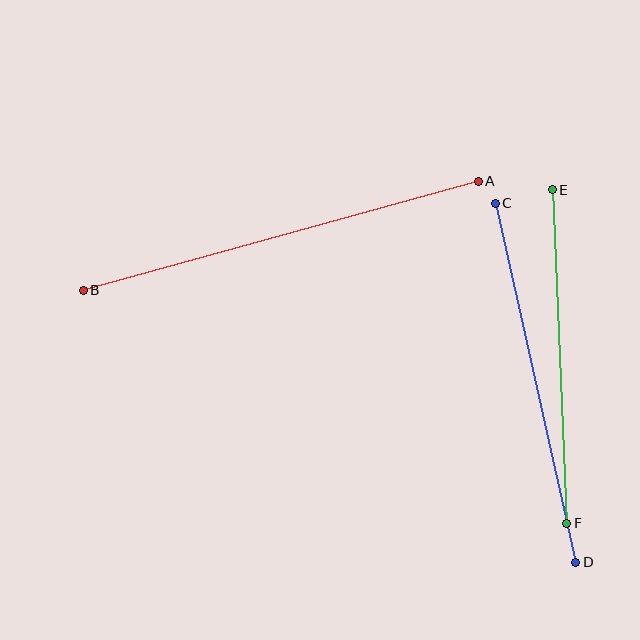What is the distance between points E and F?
The distance is approximately 334 pixels.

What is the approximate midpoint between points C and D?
The midpoint is at approximately (536, 383) pixels.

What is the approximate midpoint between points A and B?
The midpoint is at approximately (281, 236) pixels.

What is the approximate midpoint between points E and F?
The midpoint is at approximately (560, 356) pixels.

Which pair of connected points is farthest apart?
Points A and B are farthest apart.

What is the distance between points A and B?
The distance is approximately 410 pixels.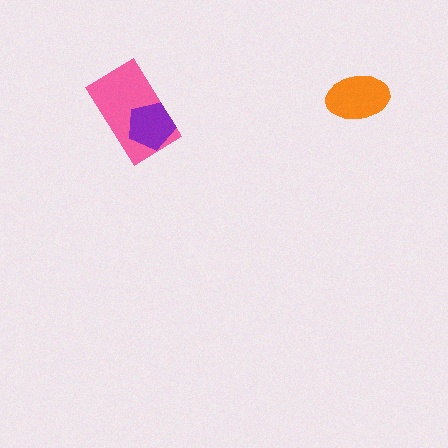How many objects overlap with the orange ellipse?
0 objects overlap with the orange ellipse.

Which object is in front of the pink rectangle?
The purple pentagon is in front of the pink rectangle.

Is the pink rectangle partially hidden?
Yes, it is partially covered by another shape.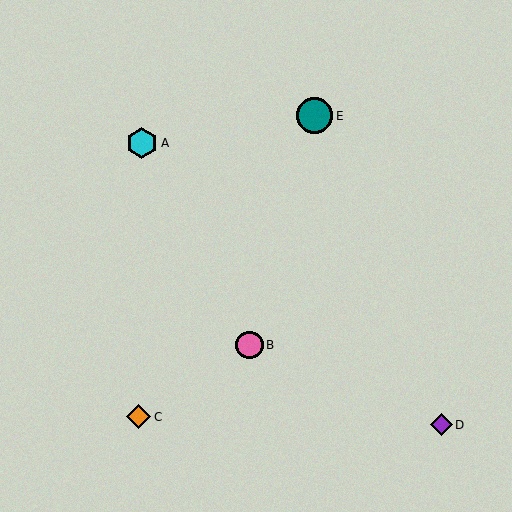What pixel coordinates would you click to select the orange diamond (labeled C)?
Click at (139, 417) to select the orange diamond C.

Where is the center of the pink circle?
The center of the pink circle is at (249, 345).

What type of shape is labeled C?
Shape C is an orange diamond.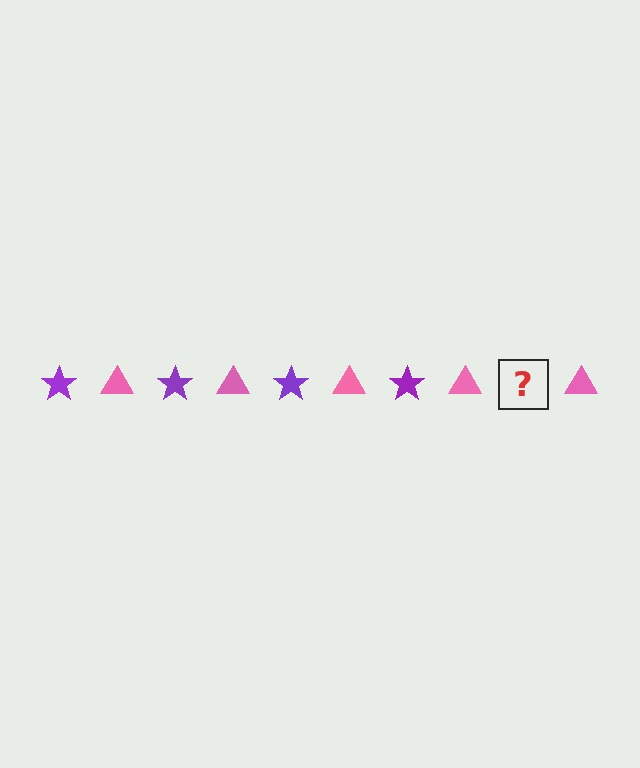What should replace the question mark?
The question mark should be replaced with a purple star.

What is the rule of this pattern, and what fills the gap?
The rule is that the pattern alternates between purple star and pink triangle. The gap should be filled with a purple star.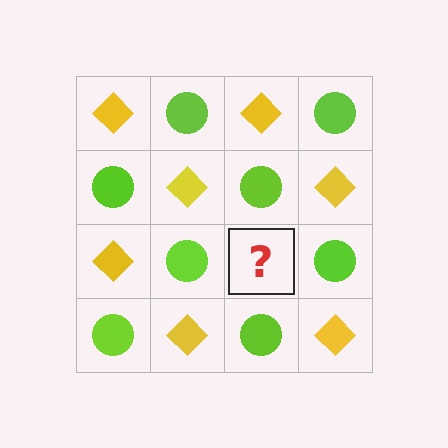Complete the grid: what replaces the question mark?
The question mark should be replaced with a yellow diamond.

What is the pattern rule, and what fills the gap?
The rule is that it alternates yellow diamond and lime circle in a checkerboard pattern. The gap should be filled with a yellow diamond.